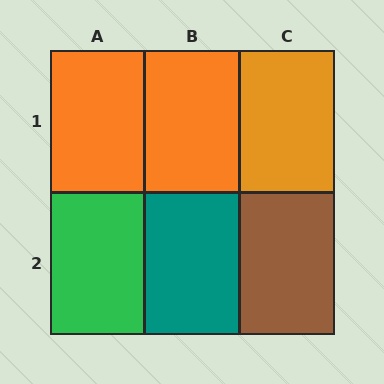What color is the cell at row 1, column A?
Orange.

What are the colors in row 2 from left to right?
Green, teal, brown.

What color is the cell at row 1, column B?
Orange.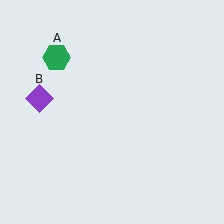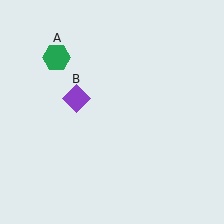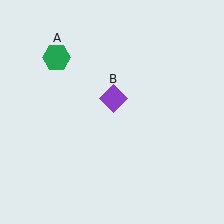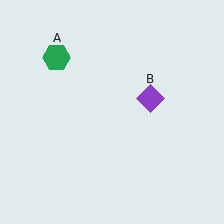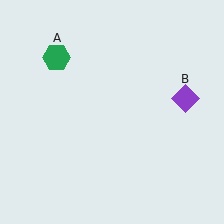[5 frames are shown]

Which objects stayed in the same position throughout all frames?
Green hexagon (object A) remained stationary.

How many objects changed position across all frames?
1 object changed position: purple diamond (object B).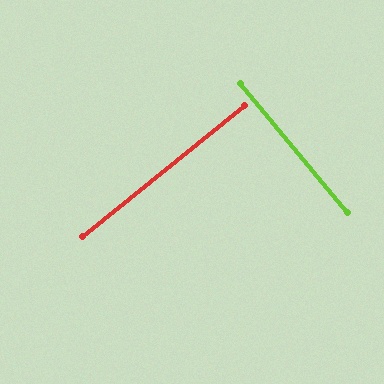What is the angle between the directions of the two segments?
Approximately 89 degrees.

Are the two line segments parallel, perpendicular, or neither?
Perpendicular — they meet at approximately 89°.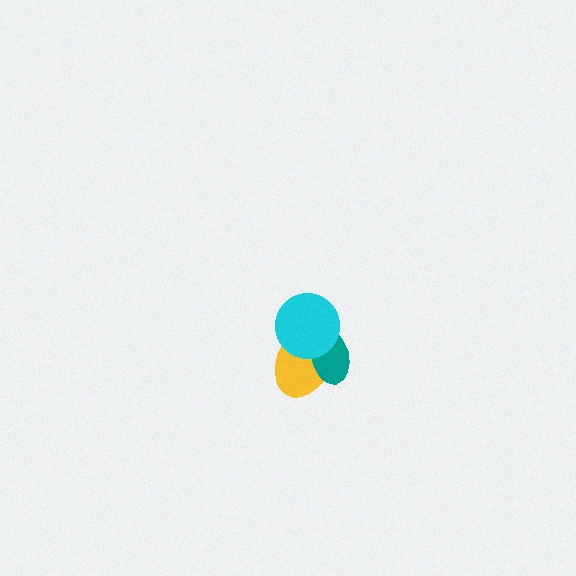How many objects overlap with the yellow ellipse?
2 objects overlap with the yellow ellipse.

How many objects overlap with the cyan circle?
2 objects overlap with the cyan circle.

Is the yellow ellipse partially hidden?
Yes, it is partially covered by another shape.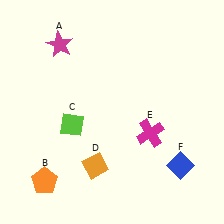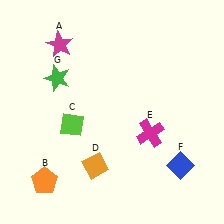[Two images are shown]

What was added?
A green star (G) was added in Image 2.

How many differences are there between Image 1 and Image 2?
There is 1 difference between the two images.